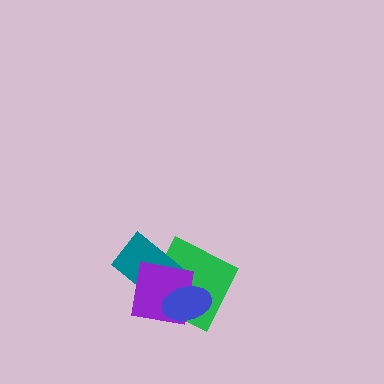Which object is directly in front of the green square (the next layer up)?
The teal rectangle is directly in front of the green square.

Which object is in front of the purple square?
The blue ellipse is in front of the purple square.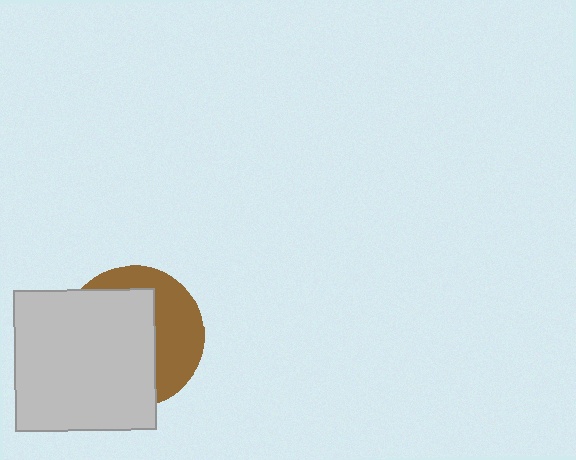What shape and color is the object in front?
The object in front is a light gray square.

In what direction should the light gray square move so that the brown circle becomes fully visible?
The light gray square should move left. That is the shortest direction to clear the overlap and leave the brown circle fully visible.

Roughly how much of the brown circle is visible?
A small part of it is visible (roughly 39%).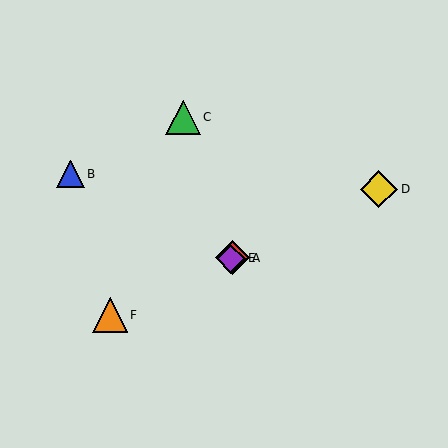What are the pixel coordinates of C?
Object C is at (183, 117).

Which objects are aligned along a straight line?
Objects A, D, E, F are aligned along a straight line.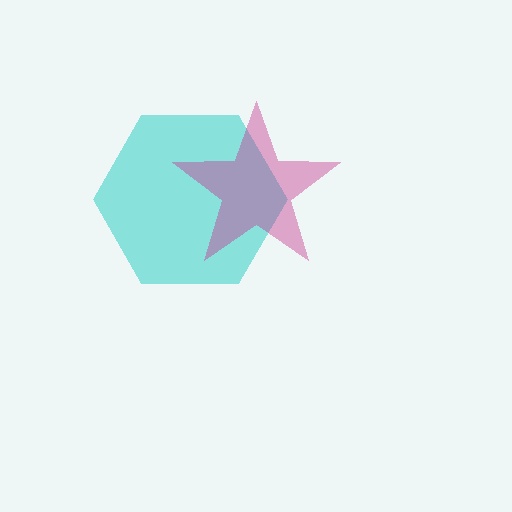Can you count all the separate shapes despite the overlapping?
Yes, there are 2 separate shapes.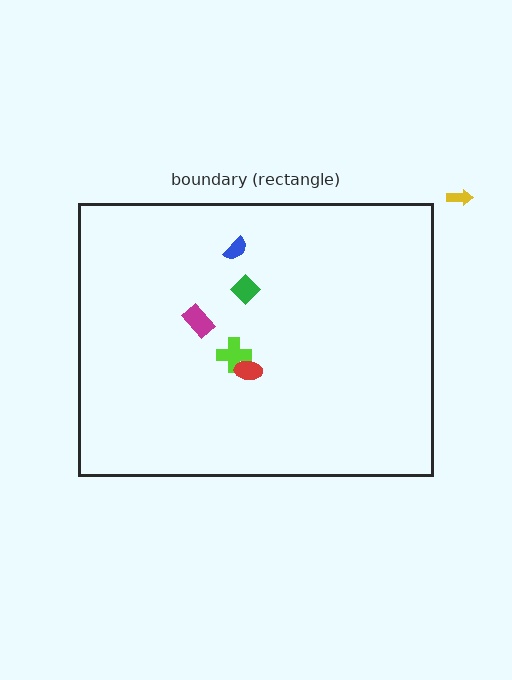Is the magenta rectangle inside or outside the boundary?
Inside.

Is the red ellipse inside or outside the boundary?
Inside.